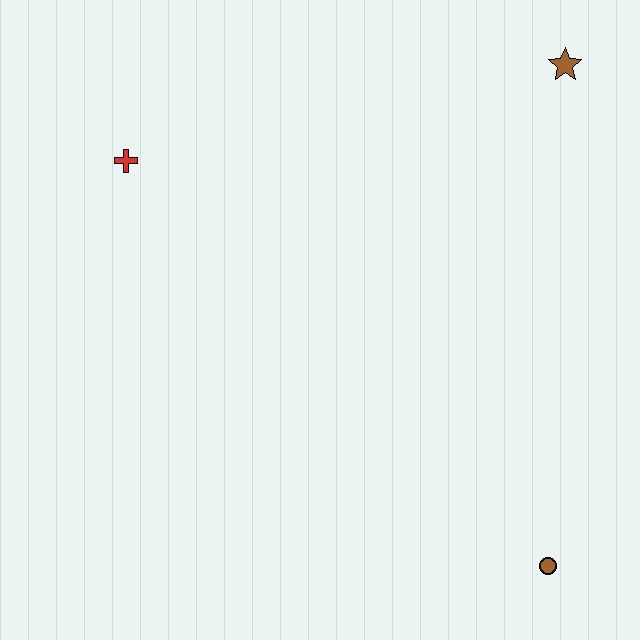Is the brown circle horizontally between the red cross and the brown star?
Yes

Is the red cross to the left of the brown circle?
Yes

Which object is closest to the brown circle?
The brown star is closest to the brown circle.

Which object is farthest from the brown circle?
The red cross is farthest from the brown circle.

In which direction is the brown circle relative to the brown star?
The brown circle is below the brown star.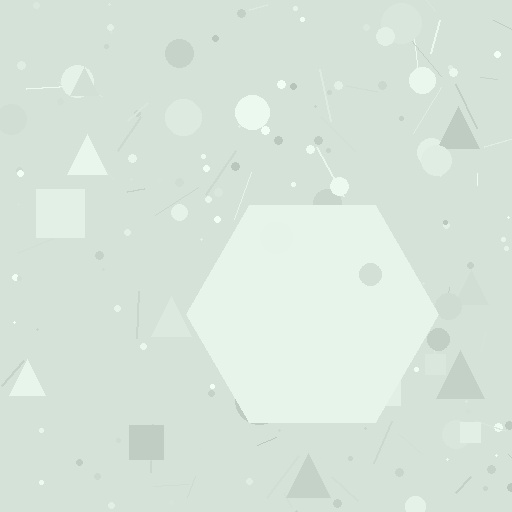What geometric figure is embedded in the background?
A hexagon is embedded in the background.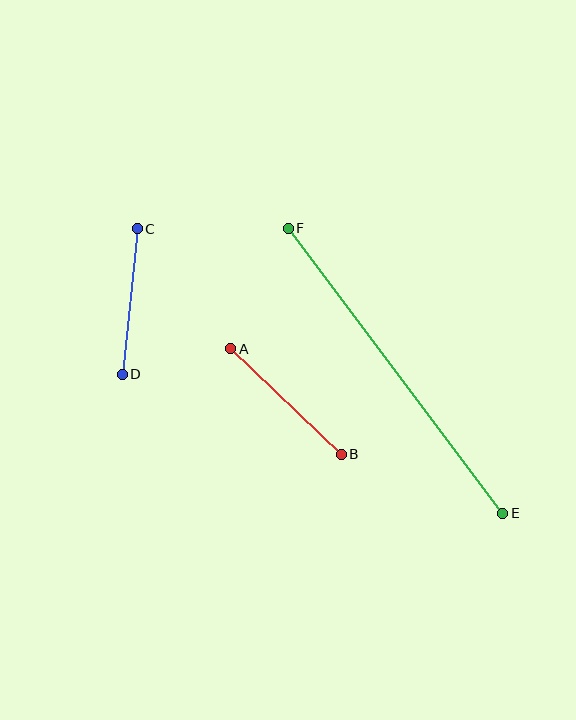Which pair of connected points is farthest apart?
Points E and F are farthest apart.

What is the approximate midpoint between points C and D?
The midpoint is at approximately (130, 302) pixels.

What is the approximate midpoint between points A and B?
The midpoint is at approximately (286, 401) pixels.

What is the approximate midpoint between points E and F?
The midpoint is at approximately (396, 371) pixels.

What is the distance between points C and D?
The distance is approximately 146 pixels.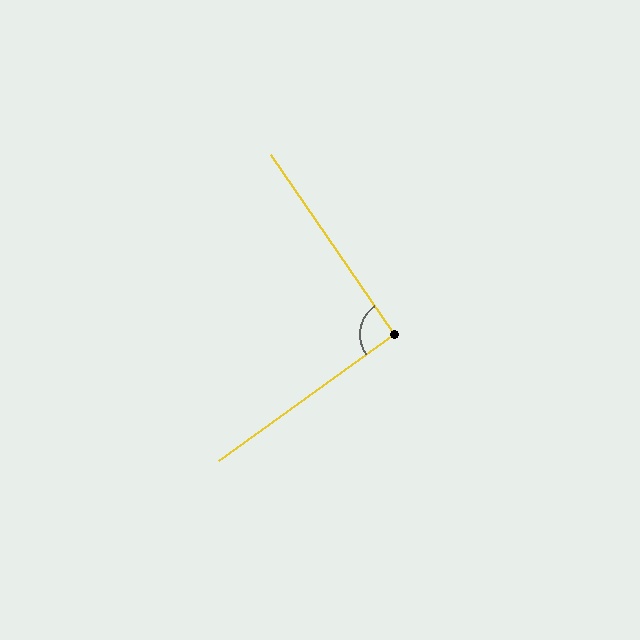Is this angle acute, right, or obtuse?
It is approximately a right angle.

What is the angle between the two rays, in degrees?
Approximately 91 degrees.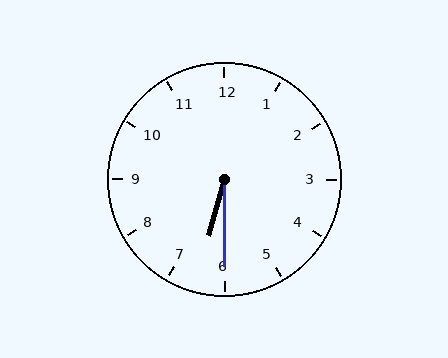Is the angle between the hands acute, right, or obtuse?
It is acute.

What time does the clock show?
6:30.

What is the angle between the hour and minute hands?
Approximately 15 degrees.